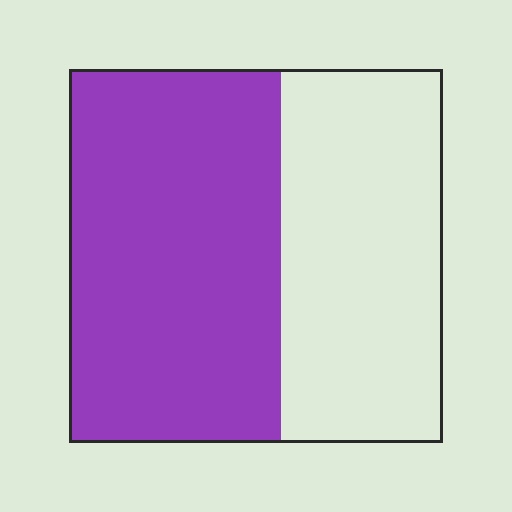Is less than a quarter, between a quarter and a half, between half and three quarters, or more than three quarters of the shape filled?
Between half and three quarters.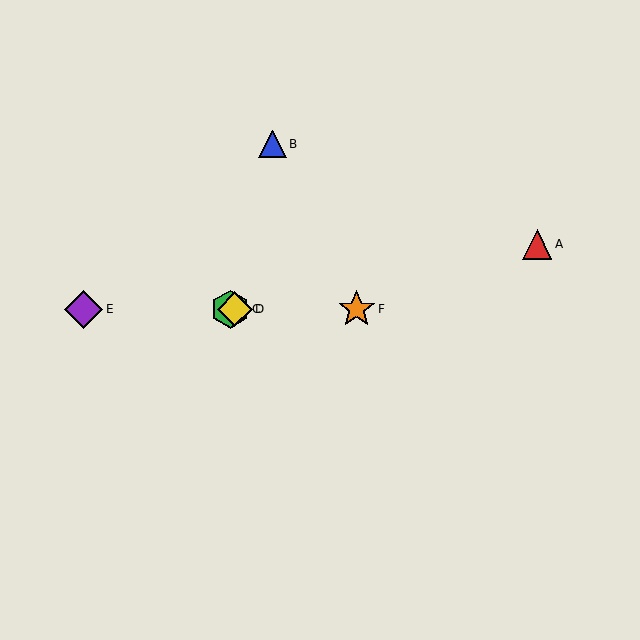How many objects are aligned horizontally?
4 objects (C, D, E, F) are aligned horizontally.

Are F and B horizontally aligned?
No, F is at y≈309 and B is at y≈144.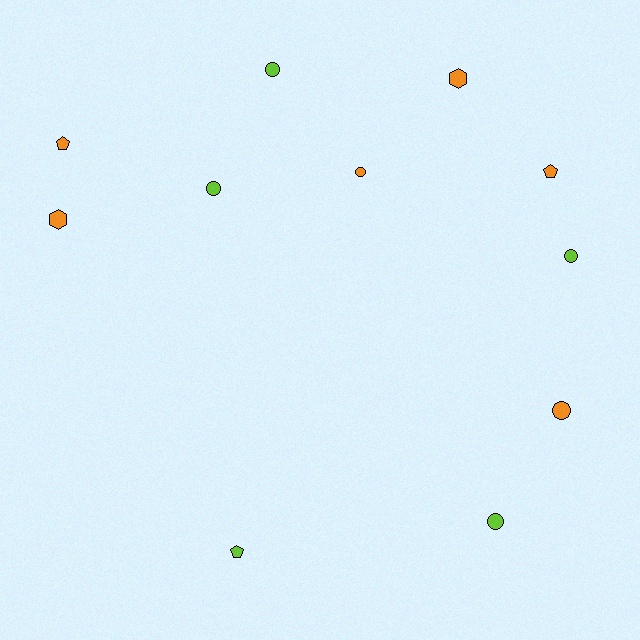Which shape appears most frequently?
Circle, with 6 objects.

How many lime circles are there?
There are 4 lime circles.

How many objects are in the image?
There are 11 objects.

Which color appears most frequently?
Orange, with 6 objects.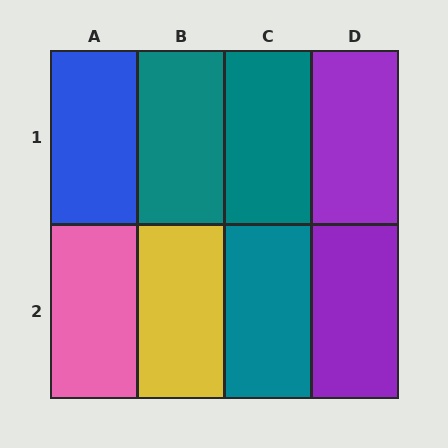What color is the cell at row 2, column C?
Teal.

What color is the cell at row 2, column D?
Purple.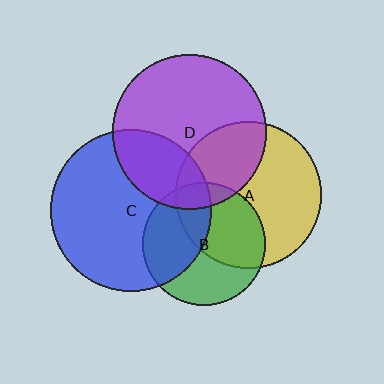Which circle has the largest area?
Circle C (blue).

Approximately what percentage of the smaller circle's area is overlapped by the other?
Approximately 35%.